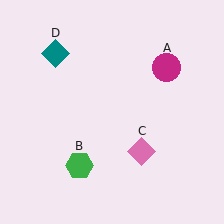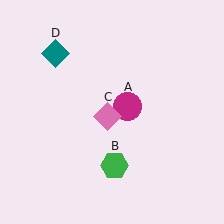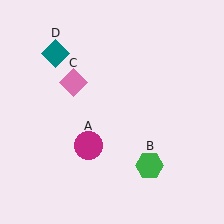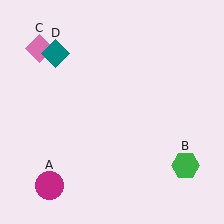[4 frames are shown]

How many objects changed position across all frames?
3 objects changed position: magenta circle (object A), green hexagon (object B), pink diamond (object C).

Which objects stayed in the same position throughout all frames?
Teal diamond (object D) remained stationary.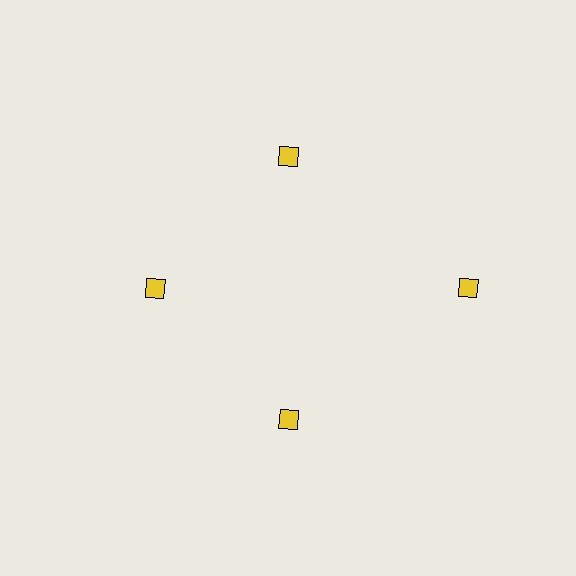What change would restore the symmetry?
The symmetry would be restored by moving it inward, back onto the ring so that all 4 diamonds sit at equal angles and equal distance from the center.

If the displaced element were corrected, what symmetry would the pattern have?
It would have 4-fold rotational symmetry — the pattern would map onto itself every 90 degrees.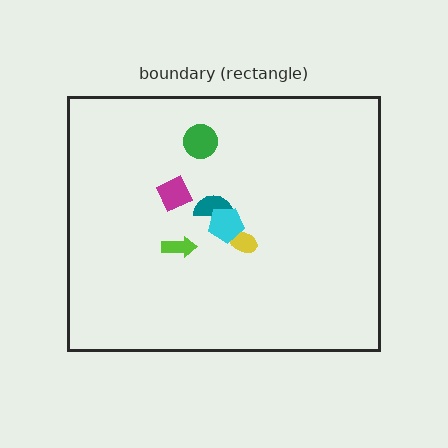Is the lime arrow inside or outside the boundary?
Inside.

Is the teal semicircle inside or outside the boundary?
Inside.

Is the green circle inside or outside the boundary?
Inside.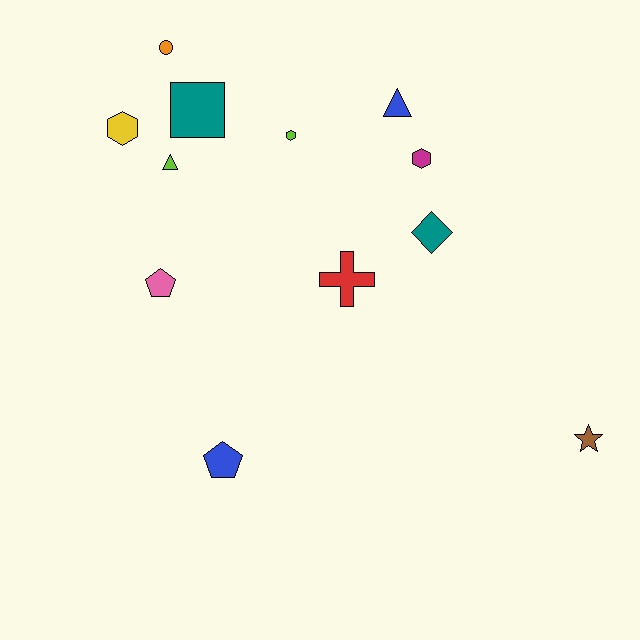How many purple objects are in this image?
There are no purple objects.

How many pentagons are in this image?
There are 2 pentagons.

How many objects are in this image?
There are 12 objects.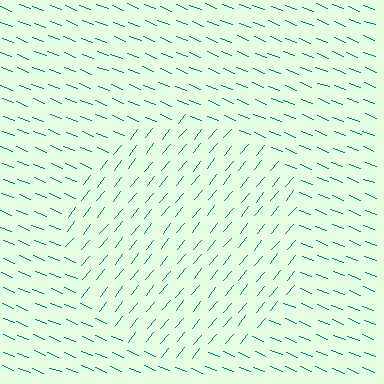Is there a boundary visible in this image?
Yes, there is a texture boundary formed by a change in line orientation.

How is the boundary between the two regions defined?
The boundary is defined purely by a change in line orientation (approximately 72 degrees difference). All lines are the same color and thickness.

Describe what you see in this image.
The image is filled with small teal line segments. A circle region in the image has lines oriented differently from the surrounding lines, creating a visible texture boundary.